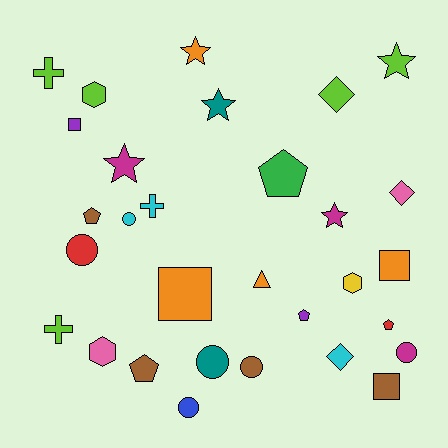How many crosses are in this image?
There are 3 crosses.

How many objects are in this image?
There are 30 objects.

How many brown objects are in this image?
There are 4 brown objects.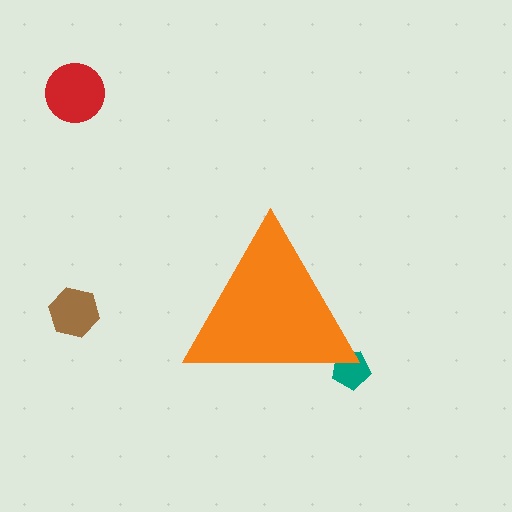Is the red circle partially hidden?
No, the red circle is fully visible.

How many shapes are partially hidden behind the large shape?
1 shape is partially hidden.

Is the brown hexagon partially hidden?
No, the brown hexagon is fully visible.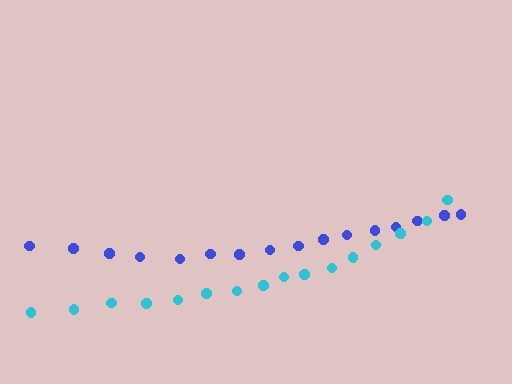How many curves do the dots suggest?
There are 2 distinct paths.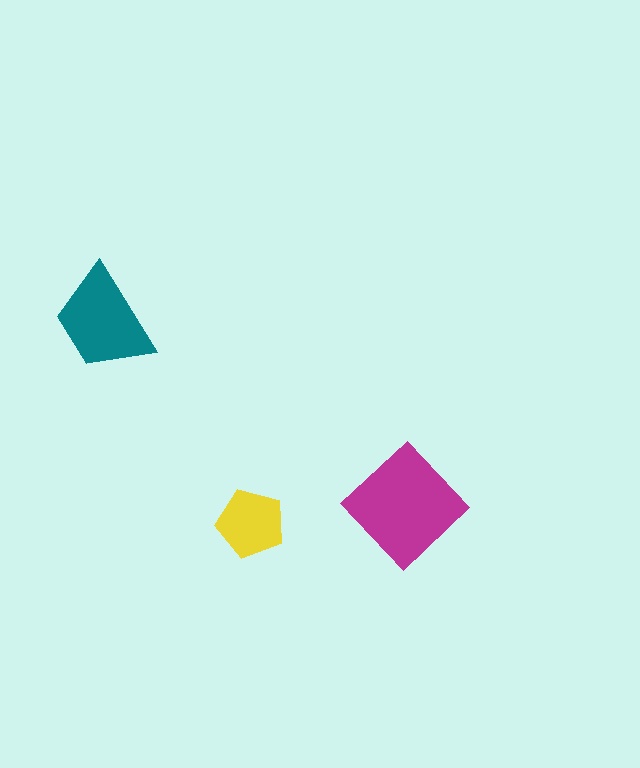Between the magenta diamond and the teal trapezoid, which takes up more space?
The magenta diamond.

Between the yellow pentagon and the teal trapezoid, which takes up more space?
The teal trapezoid.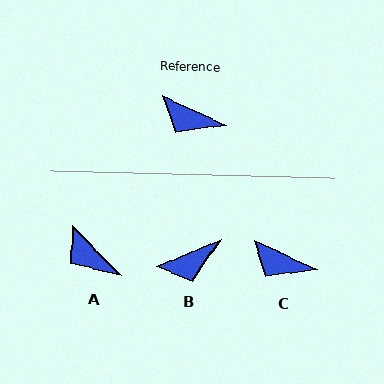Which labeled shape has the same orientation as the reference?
C.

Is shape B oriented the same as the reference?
No, it is off by about 48 degrees.